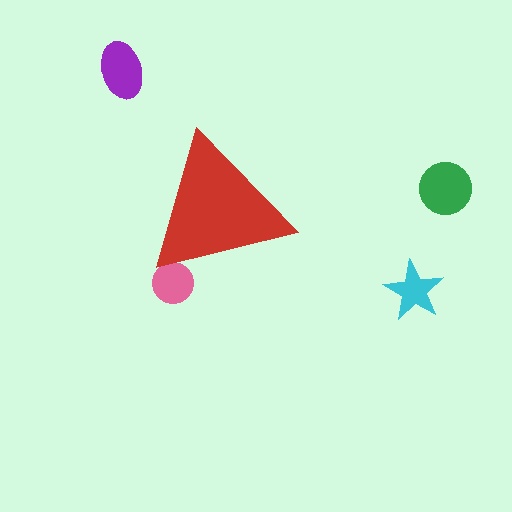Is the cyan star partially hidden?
No, the cyan star is fully visible.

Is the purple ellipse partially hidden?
No, the purple ellipse is fully visible.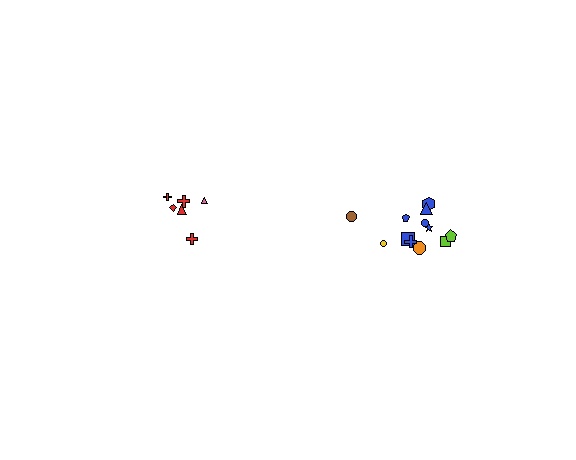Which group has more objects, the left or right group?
The right group.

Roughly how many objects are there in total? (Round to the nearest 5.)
Roughly 20 objects in total.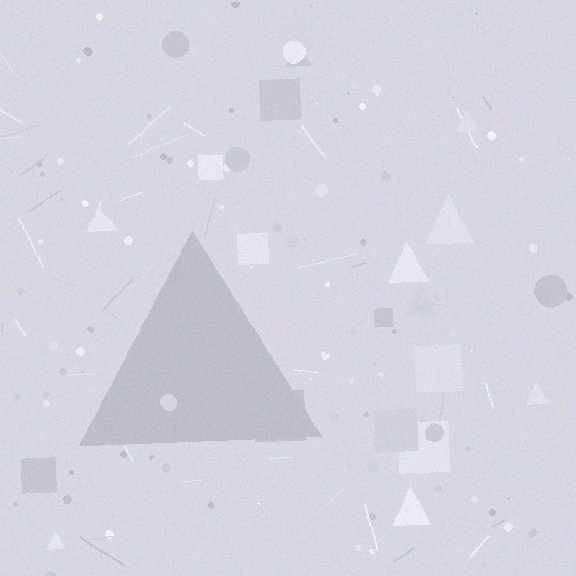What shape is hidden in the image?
A triangle is hidden in the image.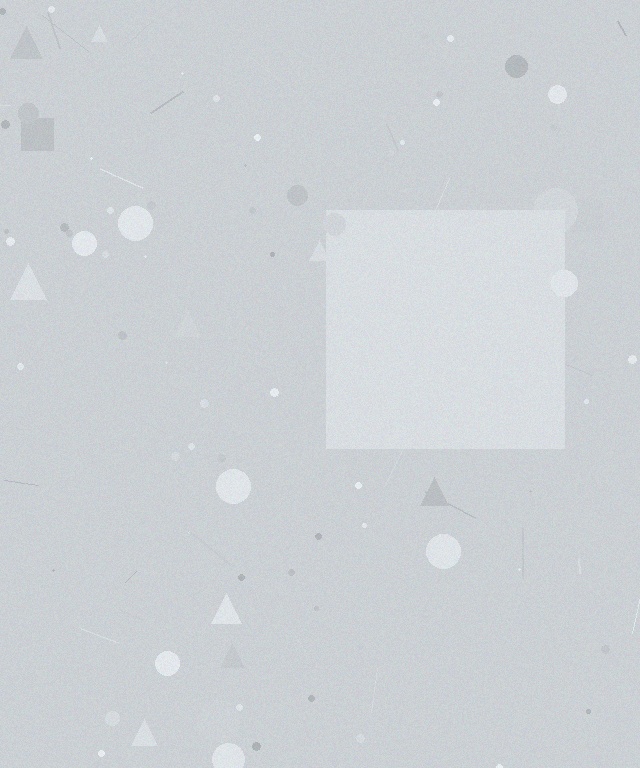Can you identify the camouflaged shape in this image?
The camouflaged shape is a square.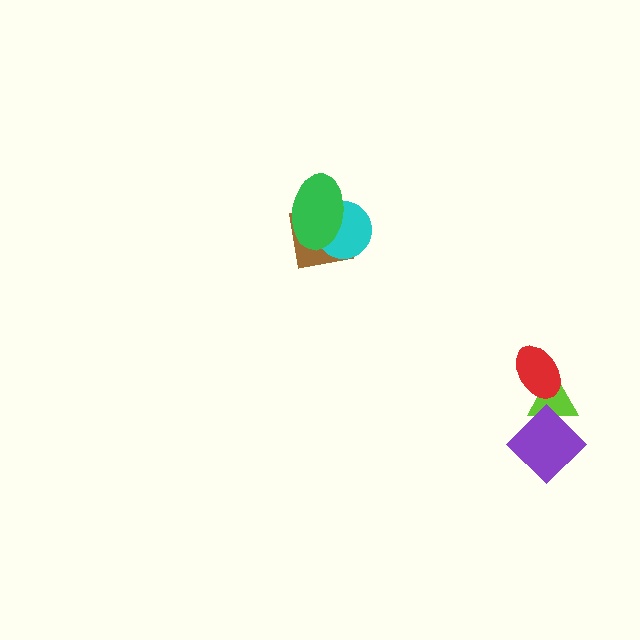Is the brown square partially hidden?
Yes, it is partially covered by another shape.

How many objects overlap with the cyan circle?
2 objects overlap with the cyan circle.